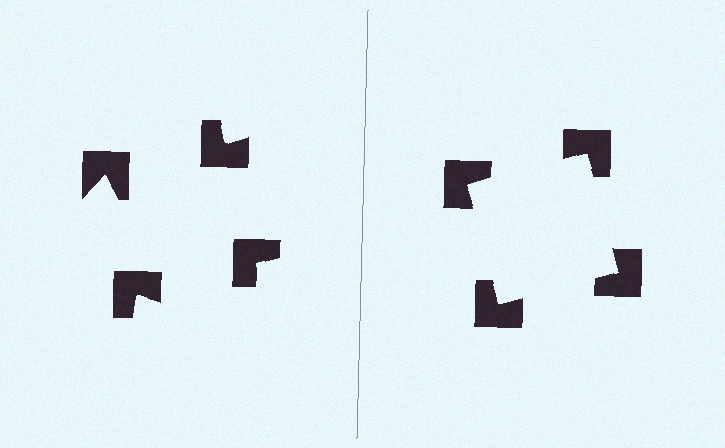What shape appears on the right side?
An illusory square.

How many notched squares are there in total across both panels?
8 — 4 on each side.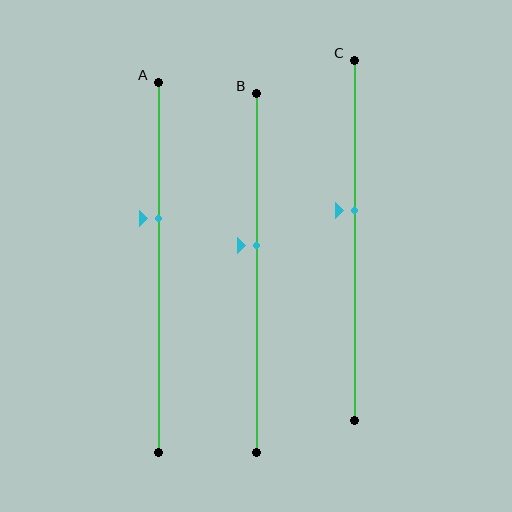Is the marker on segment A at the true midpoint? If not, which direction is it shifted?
No, the marker on segment A is shifted upward by about 13% of the segment length.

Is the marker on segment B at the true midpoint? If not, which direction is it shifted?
No, the marker on segment B is shifted upward by about 8% of the segment length.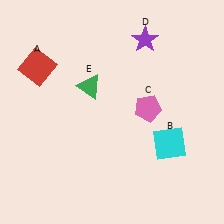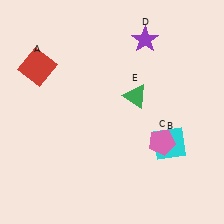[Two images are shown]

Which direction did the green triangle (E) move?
The green triangle (E) moved right.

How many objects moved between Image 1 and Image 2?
2 objects moved between the two images.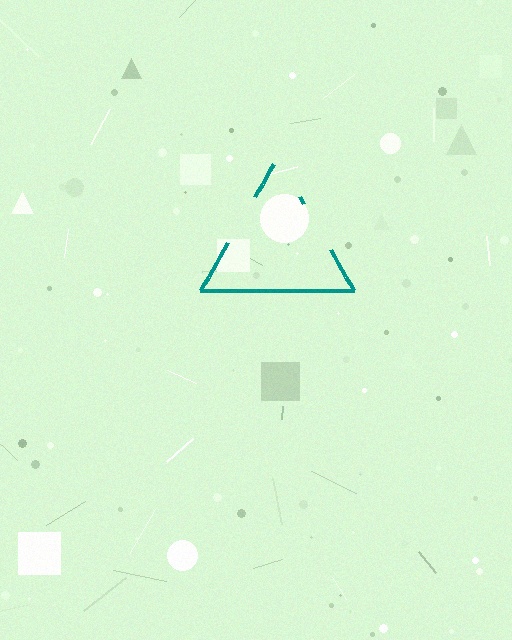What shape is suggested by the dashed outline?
The dashed outline suggests a triangle.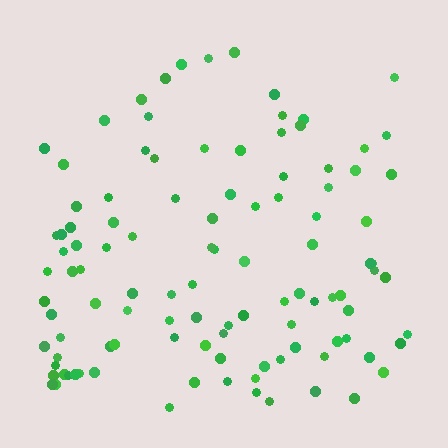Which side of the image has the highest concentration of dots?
The bottom.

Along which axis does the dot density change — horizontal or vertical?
Vertical.